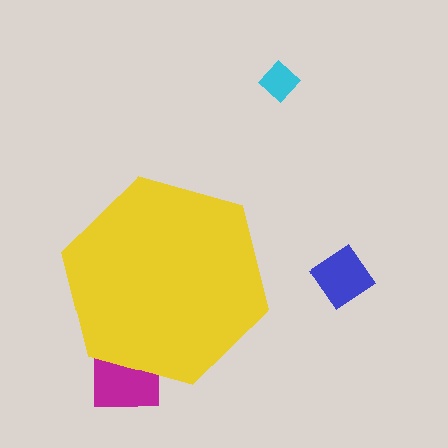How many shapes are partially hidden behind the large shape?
1 shape is partially hidden.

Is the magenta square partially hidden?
Yes, the magenta square is partially hidden behind the yellow hexagon.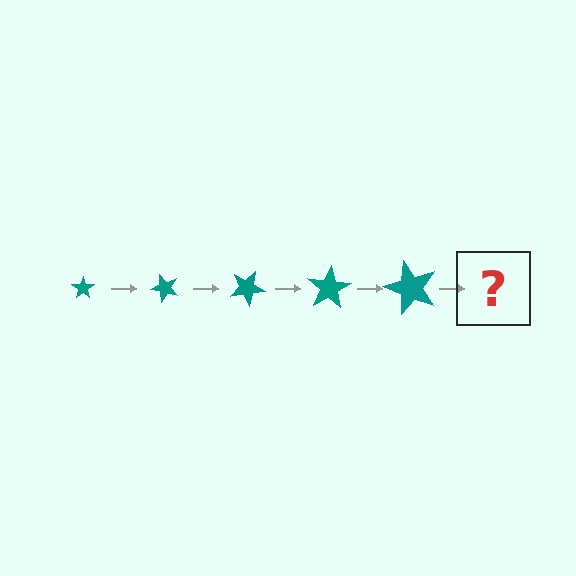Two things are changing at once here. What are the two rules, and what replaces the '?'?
The two rules are that the star grows larger each step and it rotates 50 degrees each step. The '?' should be a star, larger than the previous one and rotated 250 degrees from the start.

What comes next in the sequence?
The next element should be a star, larger than the previous one and rotated 250 degrees from the start.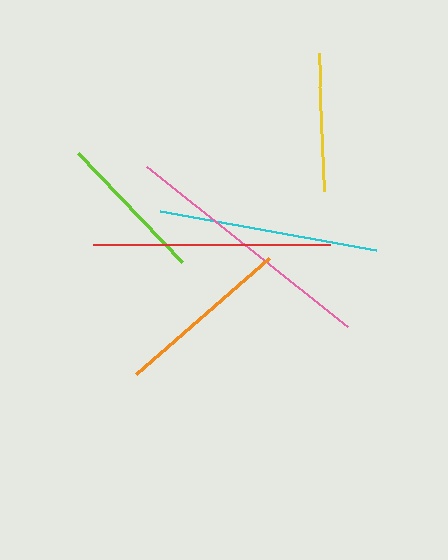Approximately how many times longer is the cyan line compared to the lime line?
The cyan line is approximately 1.5 times the length of the lime line.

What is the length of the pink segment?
The pink segment is approximately 257 pixels long.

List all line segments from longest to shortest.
From longest to shortest: pink, red, cyan, orange, lime, yellow.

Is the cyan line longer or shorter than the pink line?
The pink line is longer than the cyan line.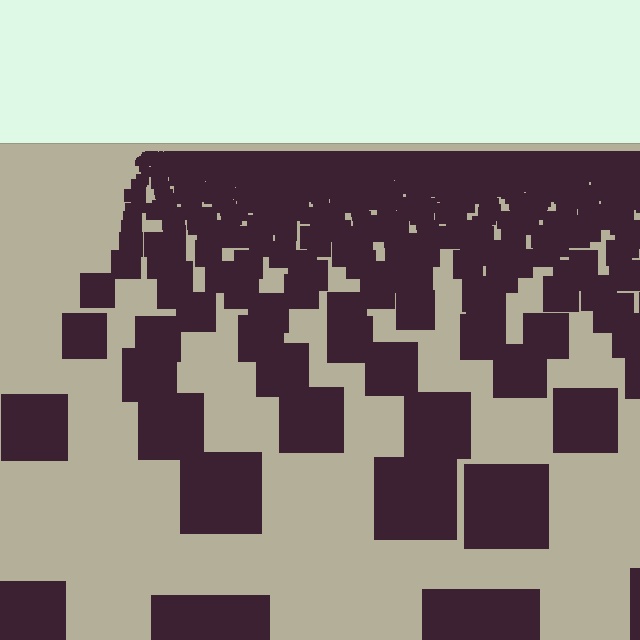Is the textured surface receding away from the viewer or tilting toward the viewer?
The surface is receding away from the viewer. Texture elements get smaller and denser toward the top.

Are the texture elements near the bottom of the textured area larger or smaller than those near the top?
Larger. Near the bottom, elements are closer to the viewer and appear at a bigger on-screen size.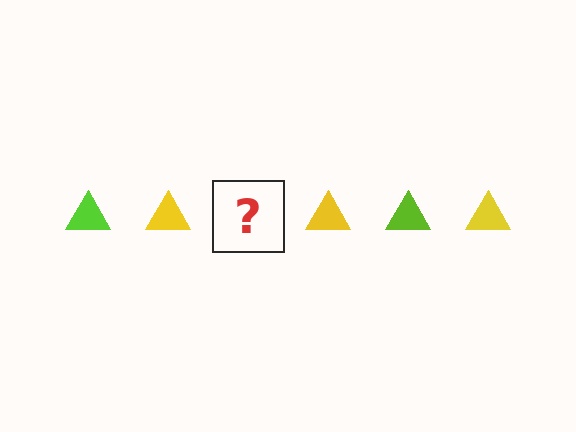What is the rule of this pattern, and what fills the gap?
The rule is that the pattern cycles through lime, yellow triangles. The gap should be filled with a lime triangle.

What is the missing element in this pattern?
The missing element is a lime triangle.